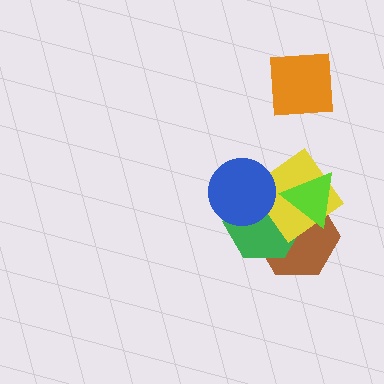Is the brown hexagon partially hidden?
Yes, it is partially covered by another shape.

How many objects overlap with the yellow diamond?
4 objects overlap with the yellow diamond.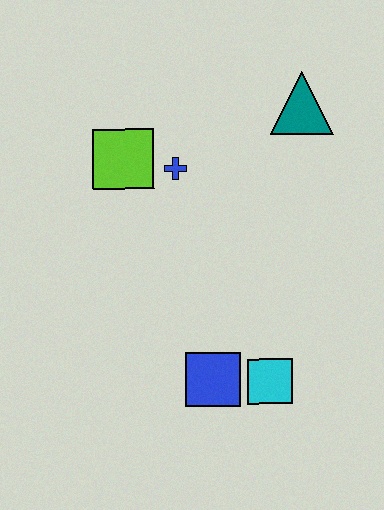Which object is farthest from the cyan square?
The teal triangle is farthest from the cyan square.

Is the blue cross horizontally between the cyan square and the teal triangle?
No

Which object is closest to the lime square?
The blue cross is closest to the lime square.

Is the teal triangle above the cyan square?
Yes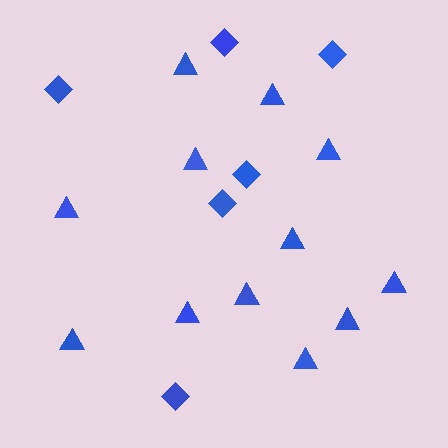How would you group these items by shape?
There are 2 groups: one group of diamonds (6) and one group of triangles (12).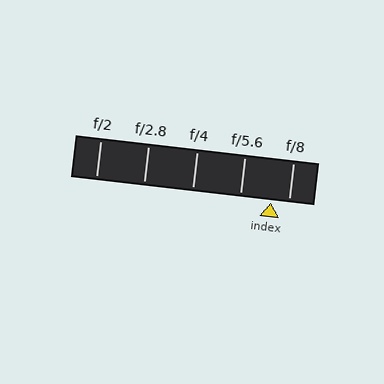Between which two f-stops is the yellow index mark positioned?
The index mark is between f/5.6 and f/8.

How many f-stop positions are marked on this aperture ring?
There are 5 f-stop positions marked.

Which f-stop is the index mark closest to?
The index mark is closest to f/8.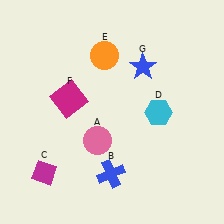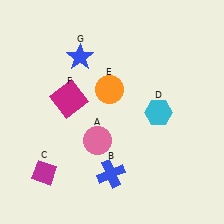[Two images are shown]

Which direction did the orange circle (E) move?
The orange circle (E) moved down.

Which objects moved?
The objects that moved are: the orange circle (E), the blue star (G).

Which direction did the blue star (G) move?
The blue star (G) moved left.